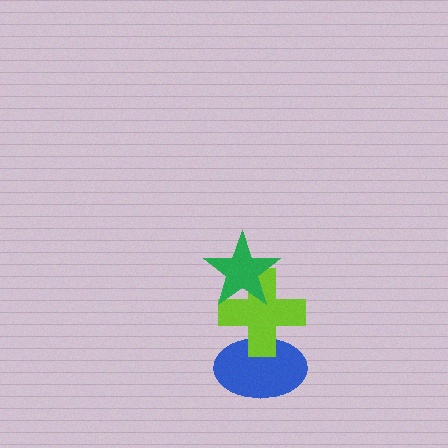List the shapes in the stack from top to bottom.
From top to bottom: the green star, the lime cross, the blue ellipse.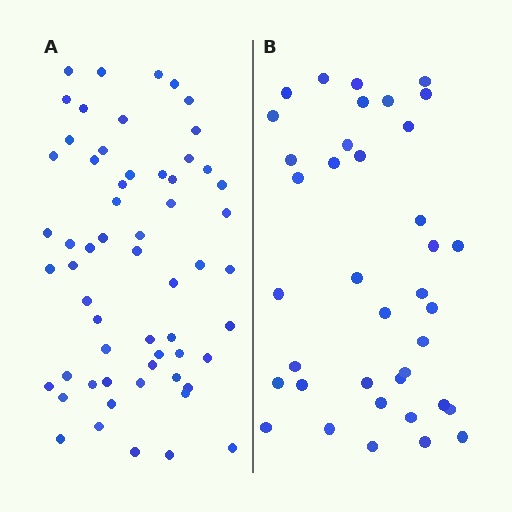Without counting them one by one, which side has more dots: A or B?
Region A (the left region) has more dots.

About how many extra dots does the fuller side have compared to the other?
Region A has approximately 20 more dots than region B.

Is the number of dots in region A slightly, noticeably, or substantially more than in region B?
Region A has substantially more. The ratio is roughly 1.6 to 1.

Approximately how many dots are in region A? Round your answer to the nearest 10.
About 60 dots. (The exact count is 59, which rounds to 60.)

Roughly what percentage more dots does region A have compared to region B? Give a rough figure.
About 55% more.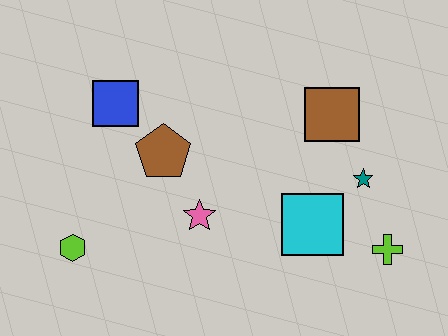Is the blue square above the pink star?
Yes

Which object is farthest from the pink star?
The lime cross is farthest from the pink star.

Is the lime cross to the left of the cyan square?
No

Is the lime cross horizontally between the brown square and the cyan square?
No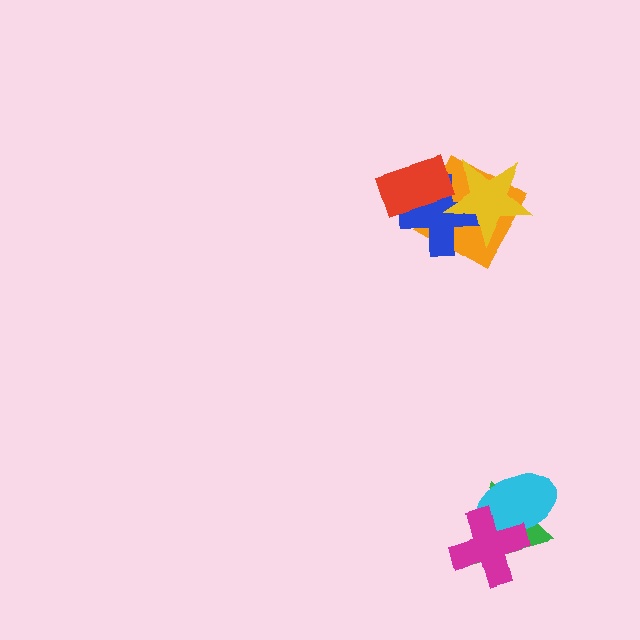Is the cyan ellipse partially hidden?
Yes, it is partially covered by another shape.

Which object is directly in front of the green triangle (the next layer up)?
The cyan ellipse is directly in front of the green triangle.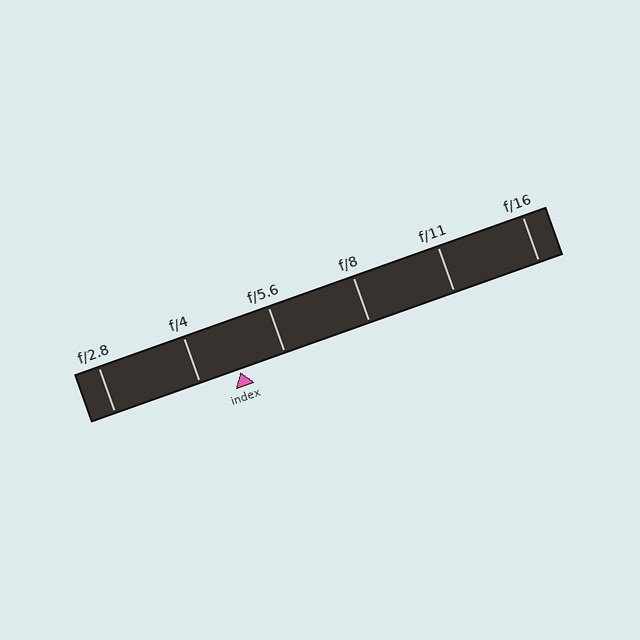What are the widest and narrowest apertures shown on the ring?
The widest aperture shown is f/2.8 and the narrowest is f/16.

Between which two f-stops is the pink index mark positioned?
The index mark is between f/4 and f/5.6.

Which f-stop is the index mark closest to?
The index mark is closest to f/4.